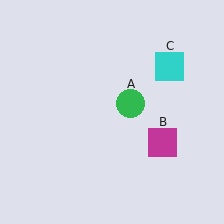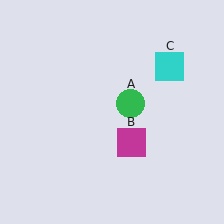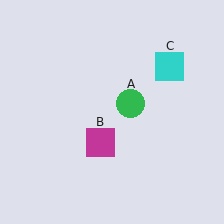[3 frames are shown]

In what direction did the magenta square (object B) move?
The magenta square (object B) moved left.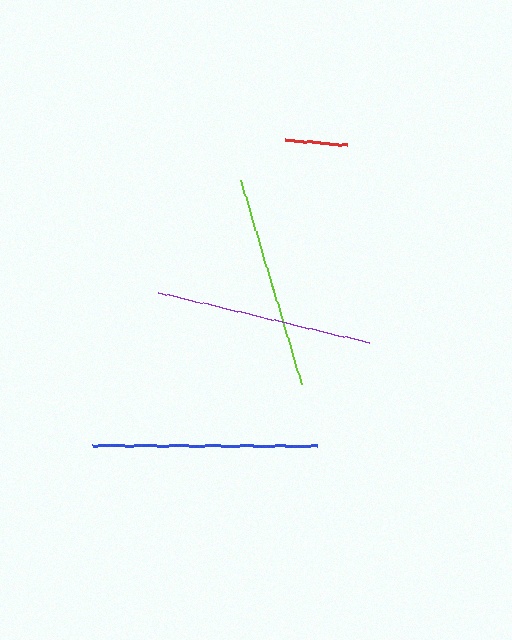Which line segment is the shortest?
The red line is the shortest at approximately 63 pixels.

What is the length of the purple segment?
The purple segment is approximately 216 pixels long.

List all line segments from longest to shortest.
From longest to shortest: blue, purple, lime, red.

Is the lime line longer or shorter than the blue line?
The blue line is longer than the lime line.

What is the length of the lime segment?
The lime segment is approximately 212 pixels long.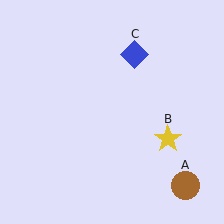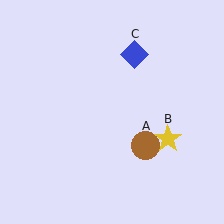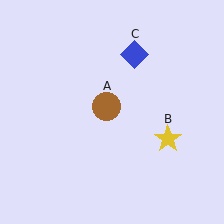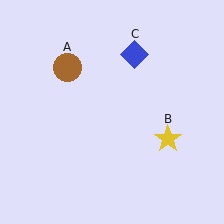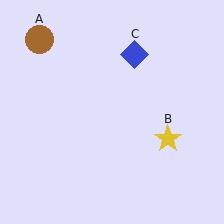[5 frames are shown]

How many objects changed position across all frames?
1 object changed position: brown circle (object A).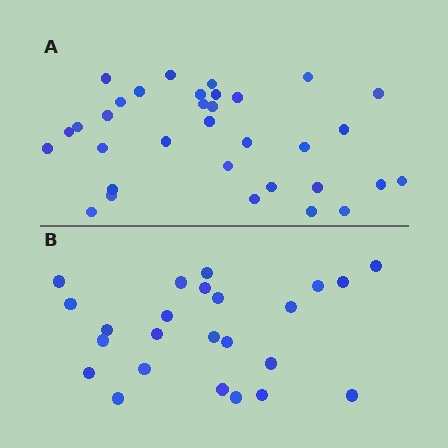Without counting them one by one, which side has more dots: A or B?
Region A (the top region) has more dots.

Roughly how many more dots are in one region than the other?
Region A has roughly 8 or so more dots than region B.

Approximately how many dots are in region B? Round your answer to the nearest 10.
About 20 dots. (The exact count is 24, which rounds to 20.)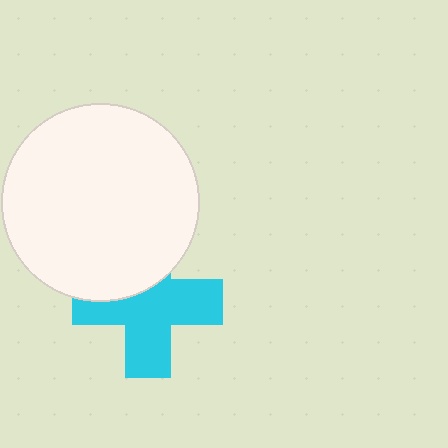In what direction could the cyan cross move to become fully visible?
The cyan cross could move down. That would shift it out from behind the white circle entirely.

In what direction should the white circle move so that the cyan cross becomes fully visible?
The white circle should move up. That is the shortest direction to clear the overlap and leave the cyan cross fully visible.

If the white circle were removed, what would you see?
You would see the complete cyan cross.